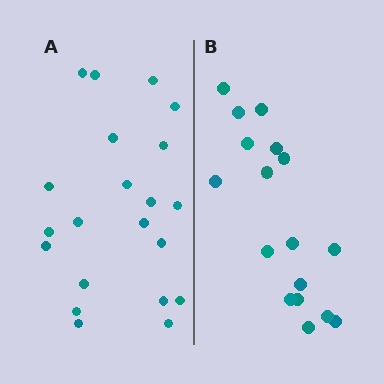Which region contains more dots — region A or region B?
Region A (the left region) has more dots.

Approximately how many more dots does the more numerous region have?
Region A has about 4 more dots than region B.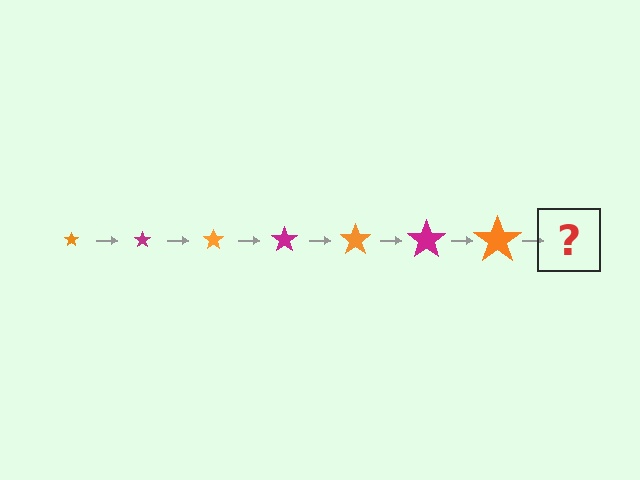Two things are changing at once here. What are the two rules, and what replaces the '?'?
The two rules are that the star grows larger each step and the color cycles through orange and magenta. The '?' should be a magenta star, larger than the previous one.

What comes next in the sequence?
The next element should be a magenta star, larger than the previous one.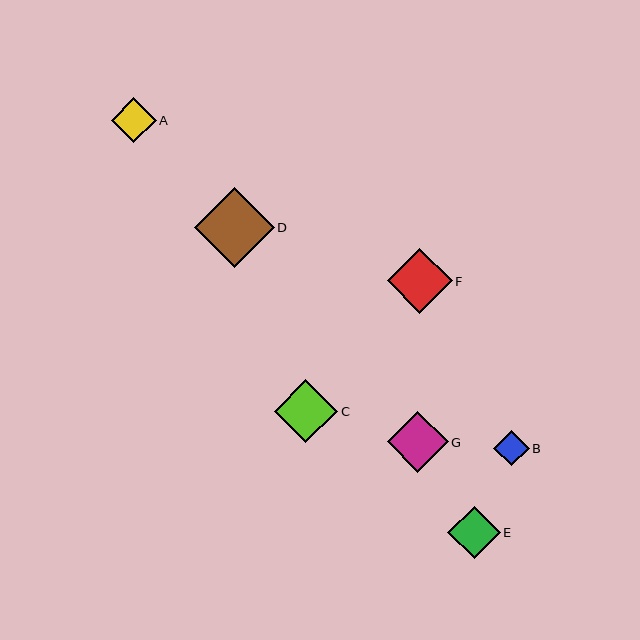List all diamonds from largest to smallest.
From largest to smallest: D, F, C, G, E, A, B.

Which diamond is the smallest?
Diamond B is the smallest with a size of approximately 36 pixels.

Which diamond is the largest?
Diamond D is the largest with a size of approximately 80 pixels.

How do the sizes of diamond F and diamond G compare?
Diamond F and diamond G are approximately the same size.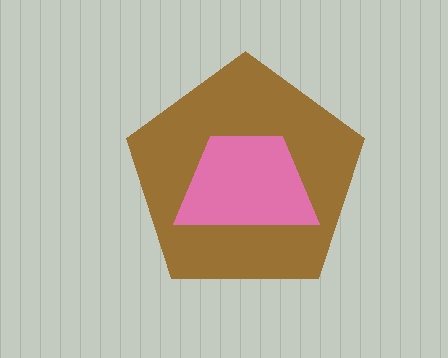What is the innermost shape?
The pink trapezoid.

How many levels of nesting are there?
2.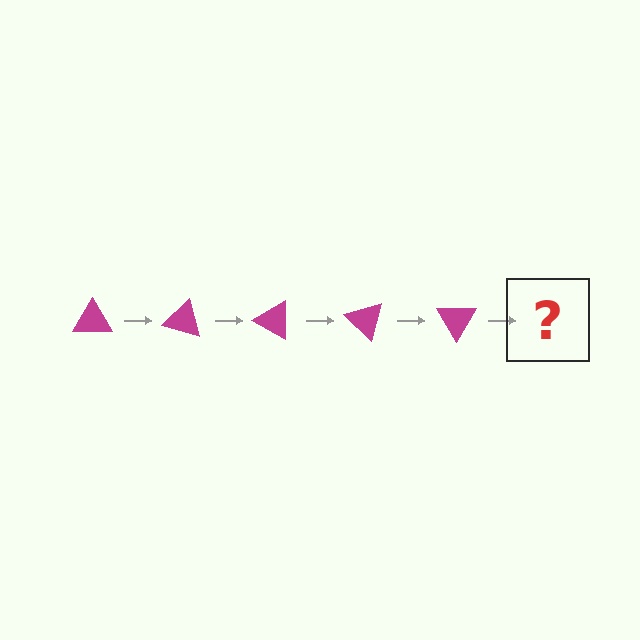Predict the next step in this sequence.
The next step is a magenta triangle rotated 75 degrees.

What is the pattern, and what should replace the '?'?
The pattern is that the triangle rotates 15 degrees each step. The '?' should be a magenta triangle rotated 75 degrees.